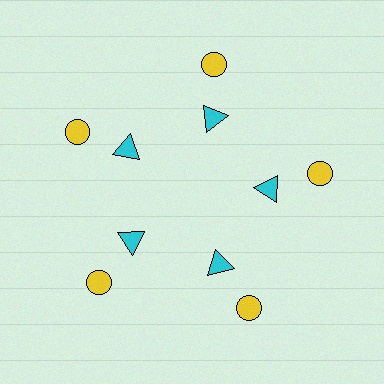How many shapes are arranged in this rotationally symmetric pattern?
There are 10 shapes, arranged in 5 groups of 2.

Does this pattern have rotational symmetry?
Yes, this pattern has 5-fold rotational symmetry. It looks the same after rotating 72 degrees around the center.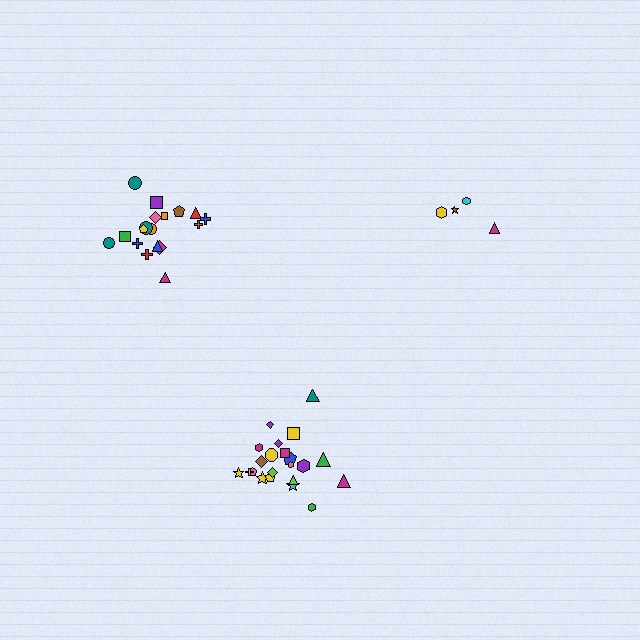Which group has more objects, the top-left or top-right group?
The top-left group.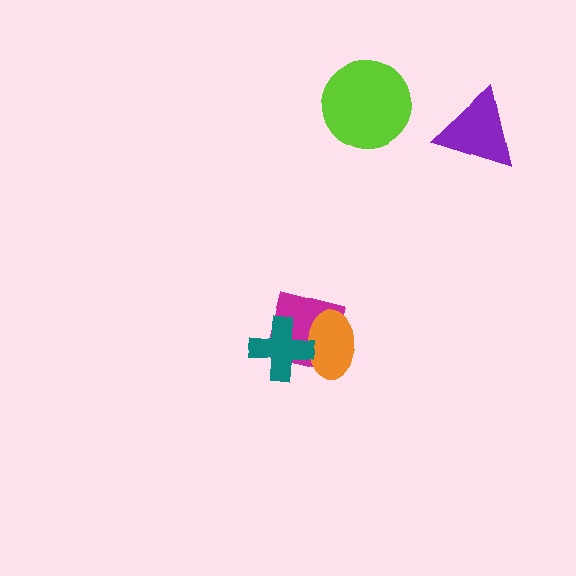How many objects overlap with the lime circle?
0 objects overlap with the lime circle.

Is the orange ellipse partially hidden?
Yes, it is partially covered by another shape.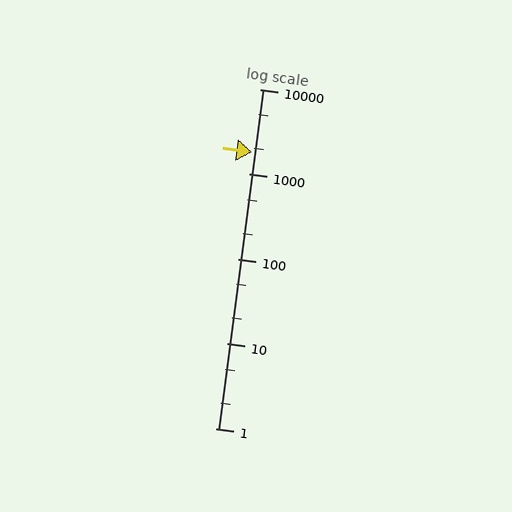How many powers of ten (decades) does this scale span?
The scale spans 4 decades, from 1 to 10000.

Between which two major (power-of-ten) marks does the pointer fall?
The pointer is between 1000 and 10000.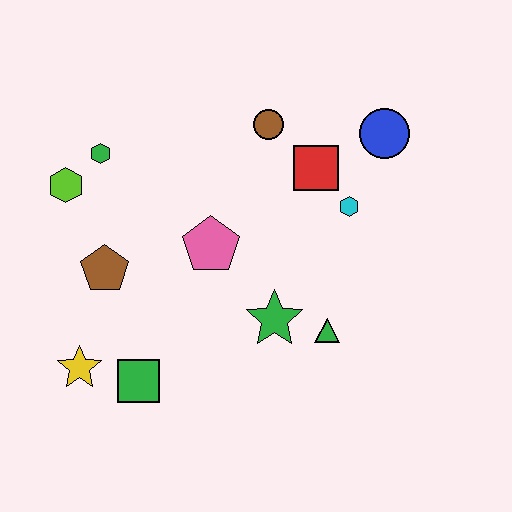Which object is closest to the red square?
The cyan hexagon is closest to the red square.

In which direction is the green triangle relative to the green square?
The green triangle is to the right of the green square.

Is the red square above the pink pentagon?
Yes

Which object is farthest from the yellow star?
The blue circle is farthest from the yellow star.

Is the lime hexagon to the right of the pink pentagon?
No